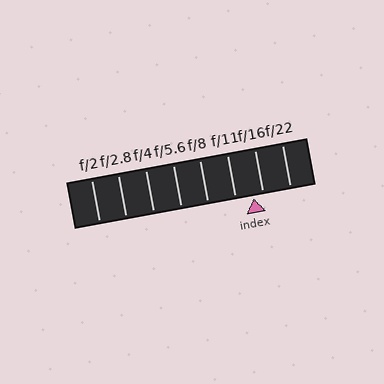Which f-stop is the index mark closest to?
The index mark is closest to f/16.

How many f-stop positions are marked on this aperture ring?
There are 8 f-stop positions marked.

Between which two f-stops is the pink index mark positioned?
The index mark is between f/11 and f/16.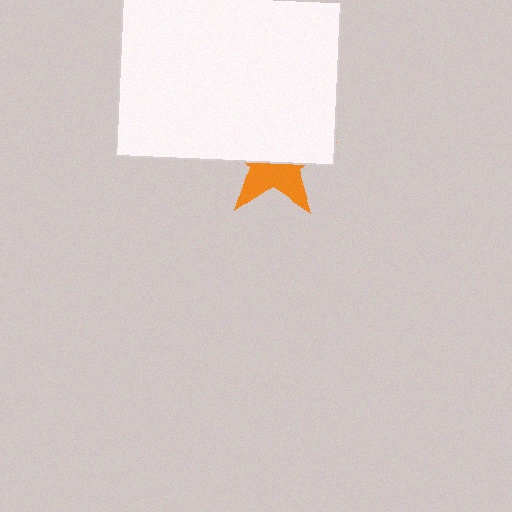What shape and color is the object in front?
The object in front is a white rectangle.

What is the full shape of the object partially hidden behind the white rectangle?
The partially hidden object is an orange star.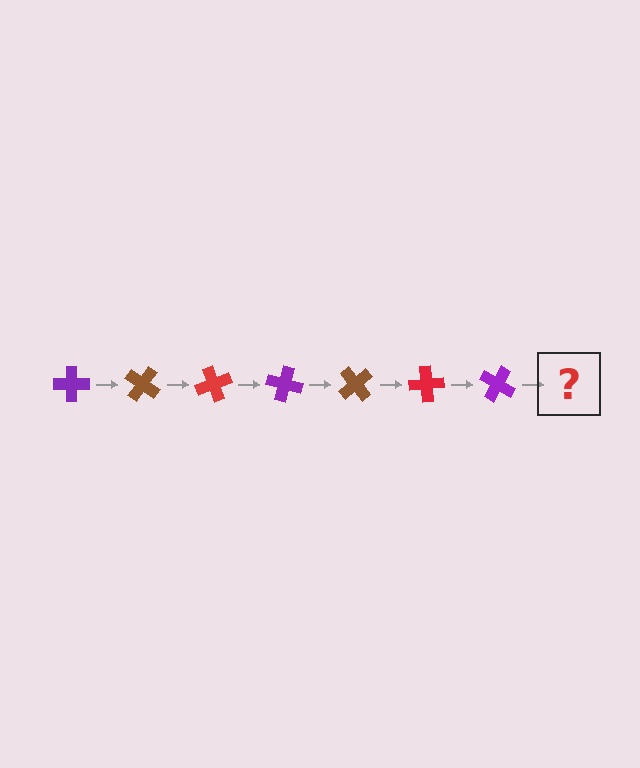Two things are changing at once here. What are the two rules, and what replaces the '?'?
The two rules are that it rotates 35 degrees each step and the color cycles through purple, brown, and red. The '?' should be a brown cross, rotated 245 degrees from the start.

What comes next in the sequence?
The next element should be a brown cross, rotated 245 degrees from the start.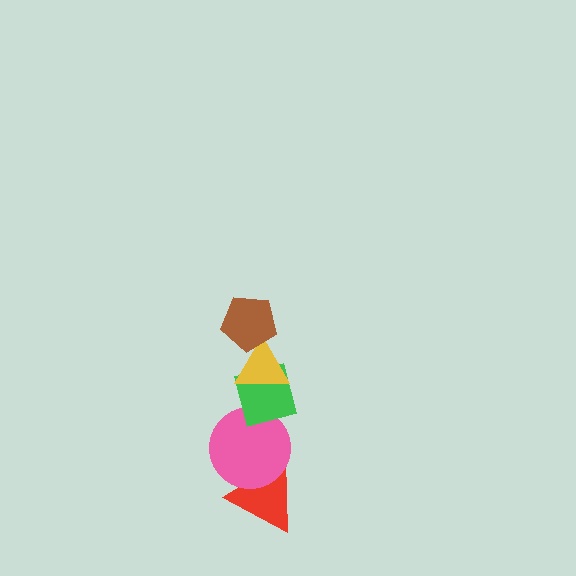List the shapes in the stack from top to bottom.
From top to bottom: the brown pentagon, the yellow triangle, the green square, the pink circle, the red triangle.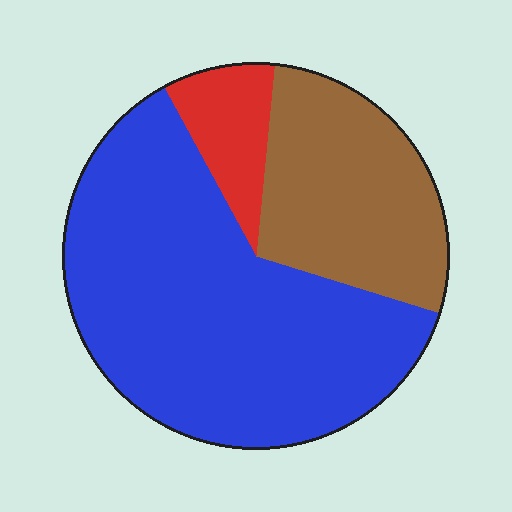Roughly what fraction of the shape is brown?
Brown takes up about one quarter (1/4) of the shape.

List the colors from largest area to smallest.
From largest to smallest: blue, brown, red.